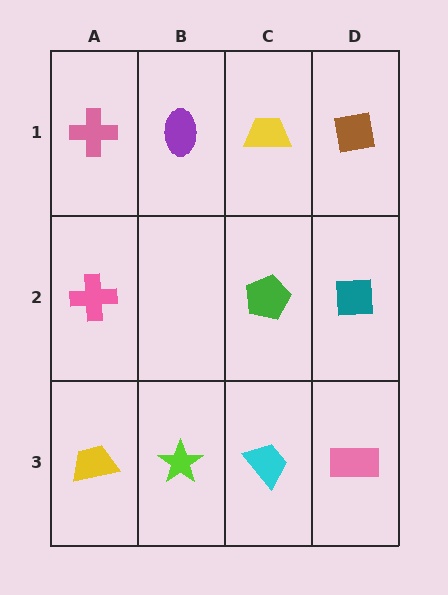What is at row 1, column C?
A yellow trapezoid.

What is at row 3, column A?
A yellow trapezoid.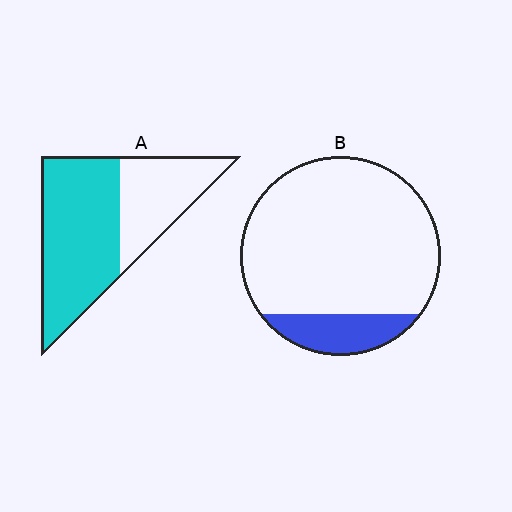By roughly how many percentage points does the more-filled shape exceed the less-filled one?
By roughly 50 percentage points (A over B).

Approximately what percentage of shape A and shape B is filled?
A is approximately 65% and B is approximately 15%.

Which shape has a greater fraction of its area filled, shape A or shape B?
Shape A.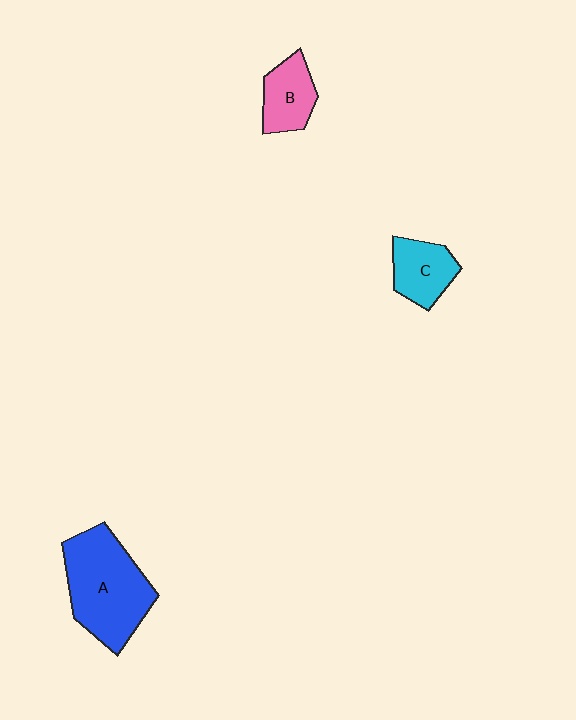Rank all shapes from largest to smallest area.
From largest to smallest: A (blue), C (cyan), B (pink).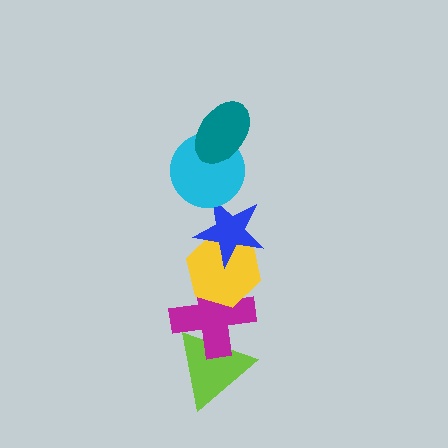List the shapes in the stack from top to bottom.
From top to bottom: the teal ellipse, the cyan circle, the blue star, the yellow hexagon, the magenta cross, the lime triangle.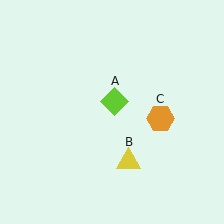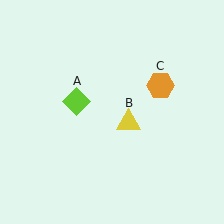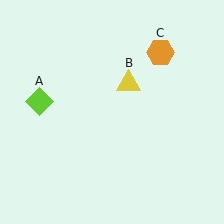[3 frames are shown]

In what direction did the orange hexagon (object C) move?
The orange hexagon (object C) moved up.